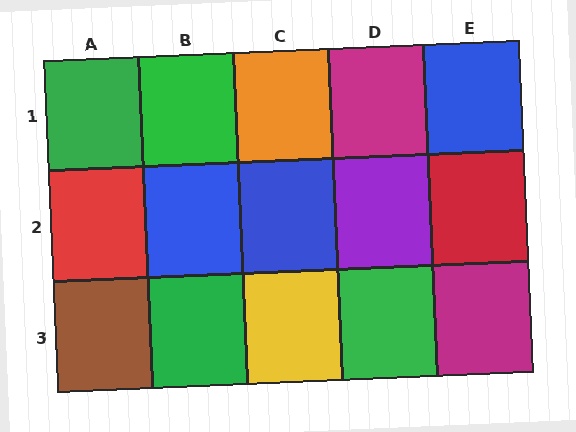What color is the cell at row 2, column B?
Blue.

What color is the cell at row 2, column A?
Red.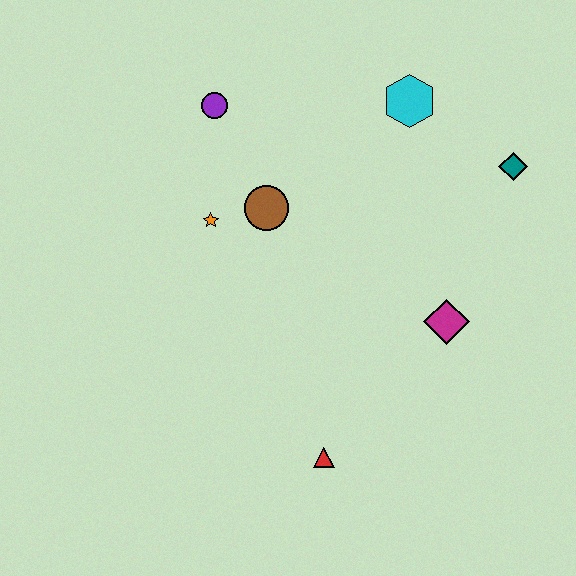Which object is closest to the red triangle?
The magenta diamond is closest to the red triangle.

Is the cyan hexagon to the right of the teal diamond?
No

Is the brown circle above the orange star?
Yes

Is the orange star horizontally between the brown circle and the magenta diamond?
No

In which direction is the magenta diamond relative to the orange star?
The magenta diamond is to the right of the orange star.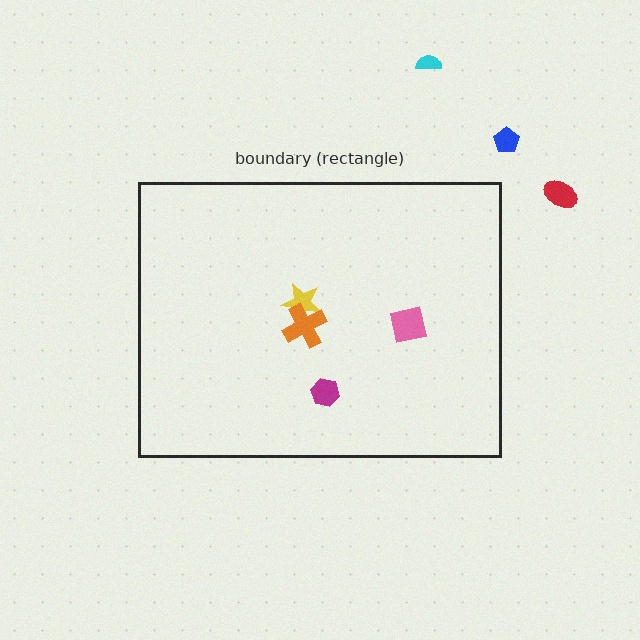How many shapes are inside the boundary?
4 inside, 3 outside.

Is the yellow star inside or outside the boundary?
Inside.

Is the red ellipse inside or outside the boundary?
Outside.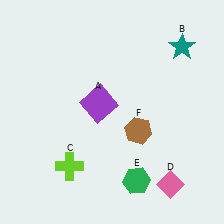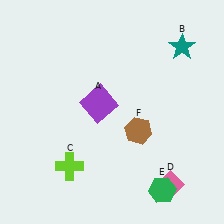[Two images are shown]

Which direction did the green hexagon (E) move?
The green hexagon (E) moved right.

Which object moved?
The green hexagon (E) moved right.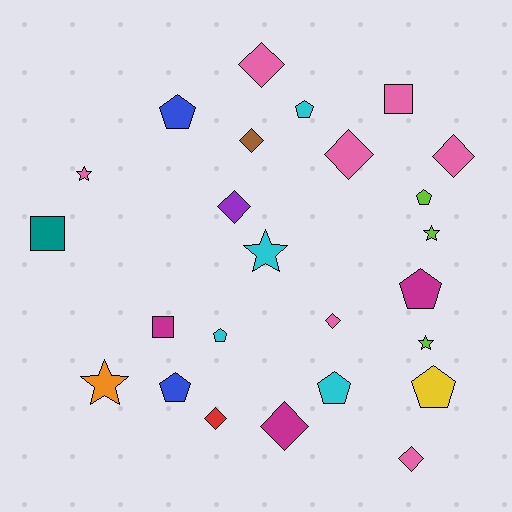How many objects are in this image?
There are 25 objects.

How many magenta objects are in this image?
There are 3 magenta objects.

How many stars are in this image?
There are 5 stars.